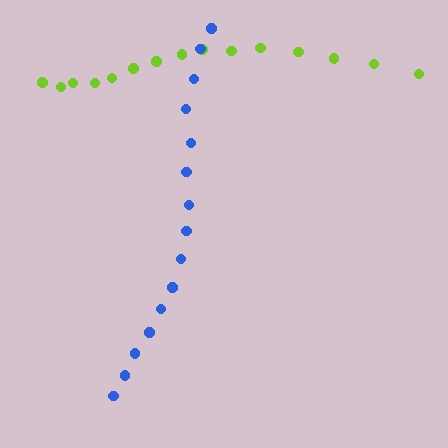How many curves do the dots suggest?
There are 2 distinct paths.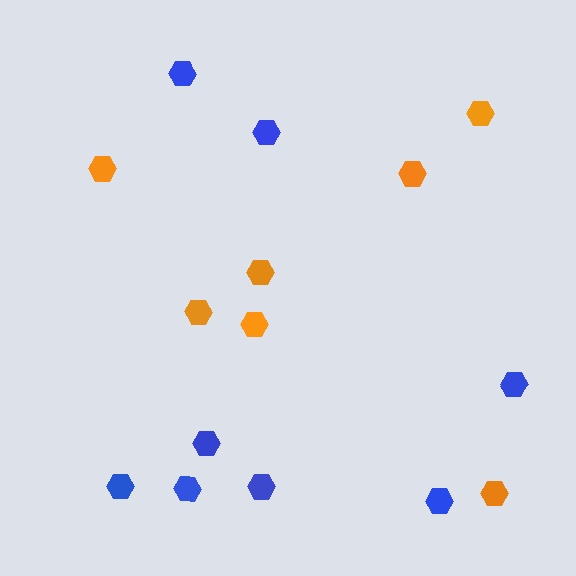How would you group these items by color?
There are 2 groups: one group of orange hexagons (7) and one group of blue hexagons (8).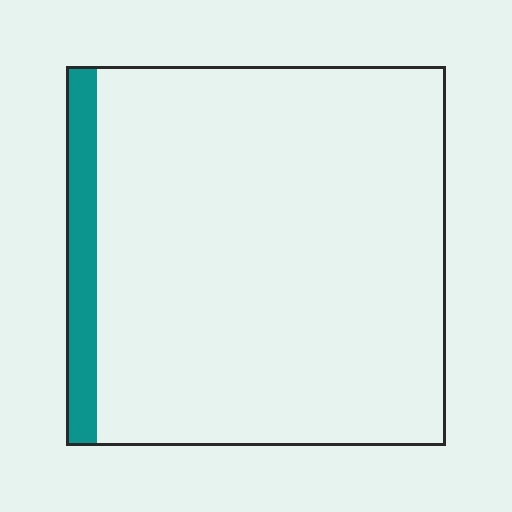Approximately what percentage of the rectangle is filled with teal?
Approximately 10%.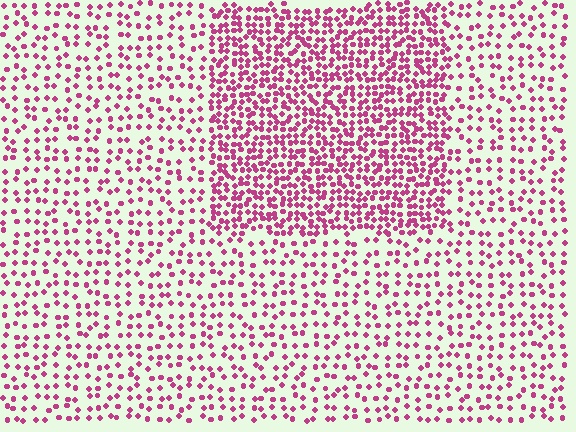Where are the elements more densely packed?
The elements are more densely packed inside the rectangle boundary.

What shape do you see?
I see a rectangle.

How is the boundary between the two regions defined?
The boundary is defined by a change in element density (approximately 2.2x ratio). All elements are the same color, size, and shape.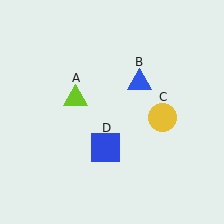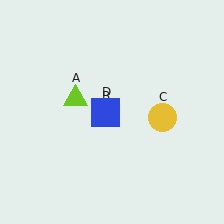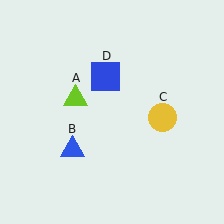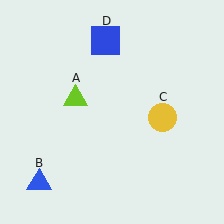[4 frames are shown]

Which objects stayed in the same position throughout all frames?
Lime triangle (object A) and yellow circle (object C) remained stationary.